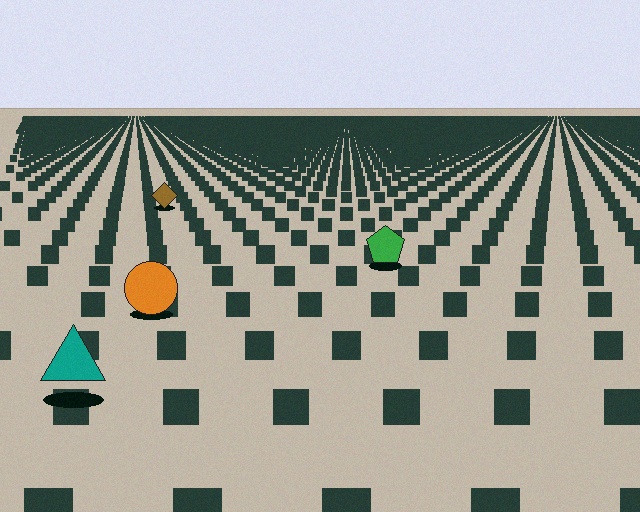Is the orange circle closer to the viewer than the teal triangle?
No. The teal triangle is closer — you can tell from the texture gradient: the ground texture is coarser near it.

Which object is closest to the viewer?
The teal triangle is closest. The texture marks near it are larger and more spread out.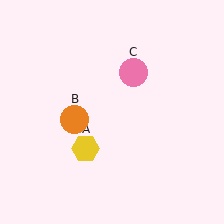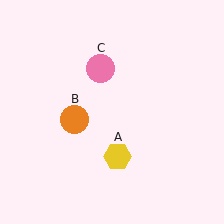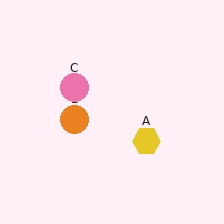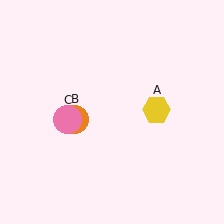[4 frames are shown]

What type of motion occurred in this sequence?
The yellow hexagon (object A), pink circle (object C) rotated counterclockwise around the center of the scene.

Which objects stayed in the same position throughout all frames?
Orange circle (object B) remained stationary.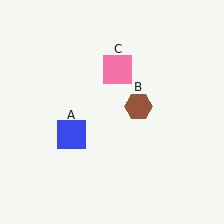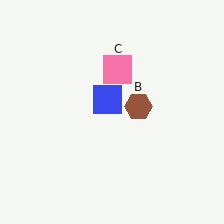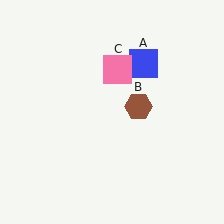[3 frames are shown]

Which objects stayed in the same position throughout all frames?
Brown hexagon (object B) and pink square (object C) remained stationary.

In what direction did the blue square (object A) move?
The blue square (object A) moved up and to the right.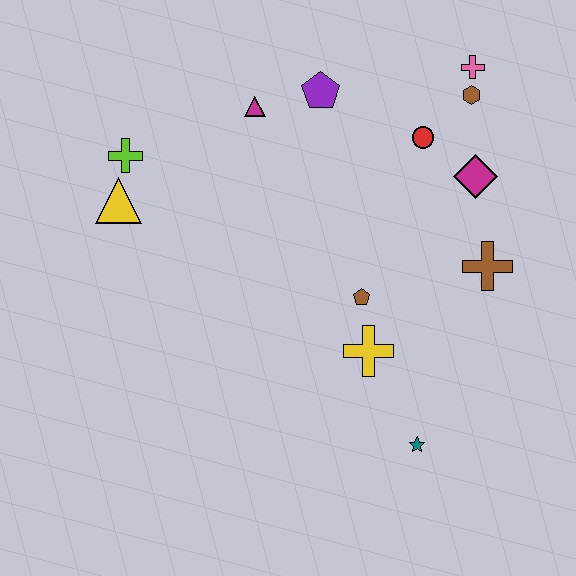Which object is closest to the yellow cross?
The brown pentagon is closest to the yellow cross.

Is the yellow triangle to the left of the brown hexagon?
Yes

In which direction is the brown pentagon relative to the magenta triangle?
The brown pentagon is below the magenta triangle.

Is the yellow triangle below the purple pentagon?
Yes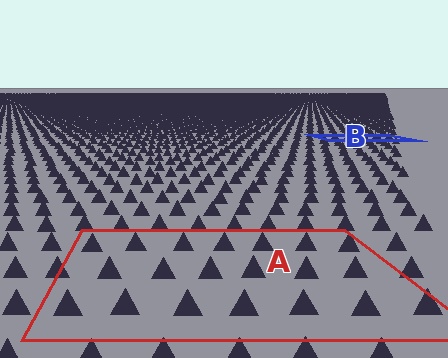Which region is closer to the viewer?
Region A is closer. The texture elements there are larger and more spread out.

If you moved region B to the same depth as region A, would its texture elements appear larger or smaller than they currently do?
They would appear larger. At a closer depth, the same texture elements are projected at a bigger on-screen size.